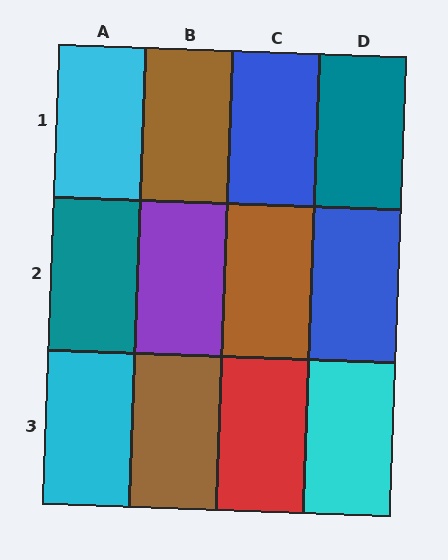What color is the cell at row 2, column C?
Brown.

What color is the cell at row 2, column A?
Teal.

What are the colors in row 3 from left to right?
Cyan, brown, red, cyan.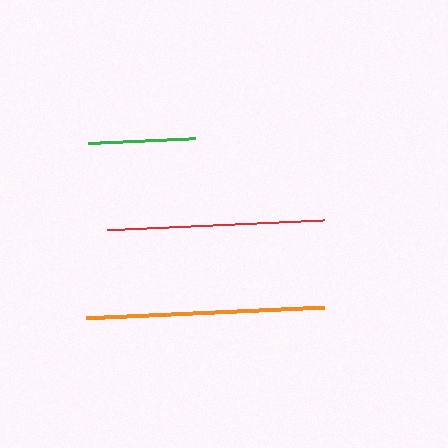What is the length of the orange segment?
The orange segment is approximately 238 pixels long.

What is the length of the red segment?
The red segment is approximately 217 pixels long.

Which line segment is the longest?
The orange line is the longest at approximately 238 pixels.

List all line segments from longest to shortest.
From longest to shortest: orange, red, green.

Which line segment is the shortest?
The green line is the shortest at approximately 107 pixels.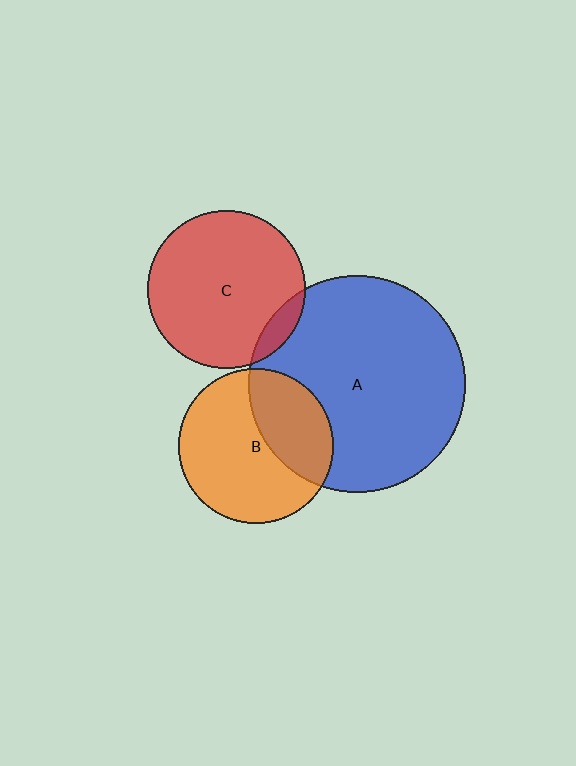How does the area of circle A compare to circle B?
Approximately 2.0 times.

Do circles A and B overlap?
Yes.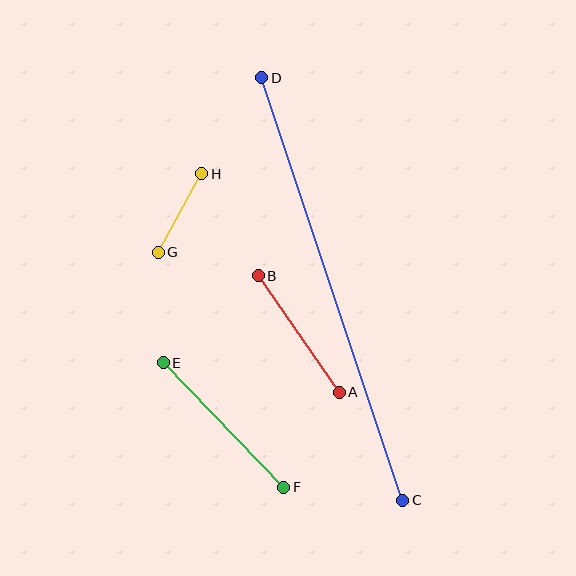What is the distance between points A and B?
The distance is approximately 142 pixels.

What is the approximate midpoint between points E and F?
The midpoint is at approximately (224, 425) pixels.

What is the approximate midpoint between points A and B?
The midpoint is at approximately (299, 334) pixels.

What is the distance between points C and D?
The distance is approximately 445 pixels.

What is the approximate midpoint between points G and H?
The midpoint is at approximately (180, 213) pixels.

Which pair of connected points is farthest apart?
Points C and D are farthest apart.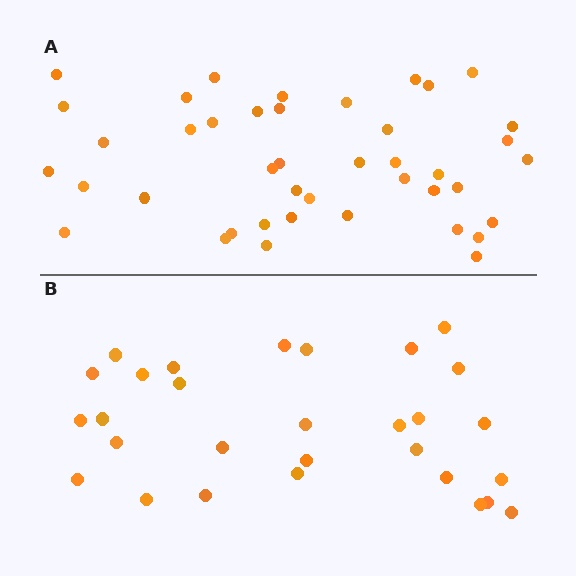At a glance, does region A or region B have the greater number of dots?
Region A (the top region) has more dots.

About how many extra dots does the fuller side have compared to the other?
Region A has approximately 15 more dots than region B.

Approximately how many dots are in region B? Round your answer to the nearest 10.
About 30 dots. (The exact count is 29, which rounds to 30.)